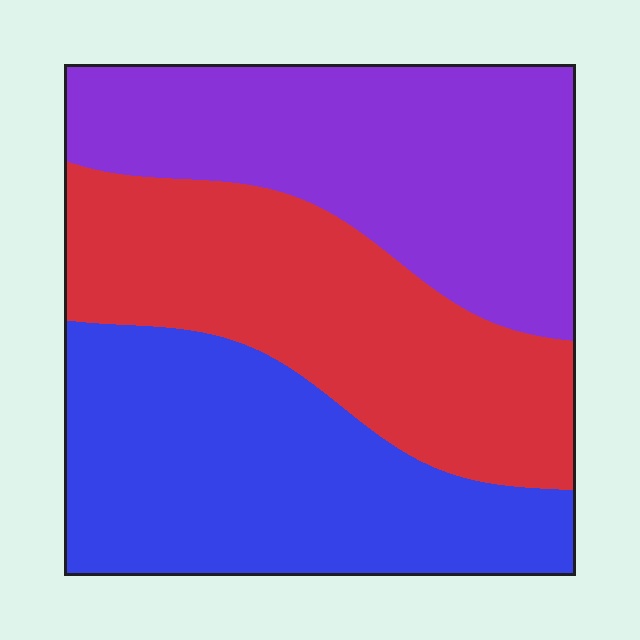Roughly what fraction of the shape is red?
Red takes up about one third (1/3) of the shape.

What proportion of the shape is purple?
Purple covers roughly 35% of the shape.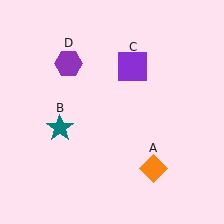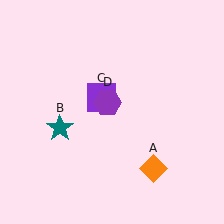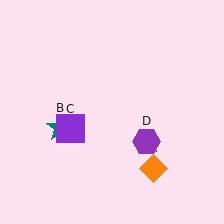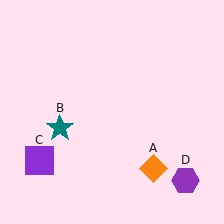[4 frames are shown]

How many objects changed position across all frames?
2 objects changed position: purple square (object C), purple hexagon (object D).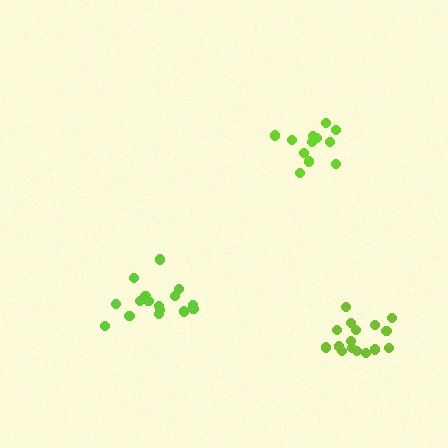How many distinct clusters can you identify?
There are 3 distinct clusters.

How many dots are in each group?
Group 1: 16 dots, Group 2: 12 dots, Group 3: 16 dots (44 total).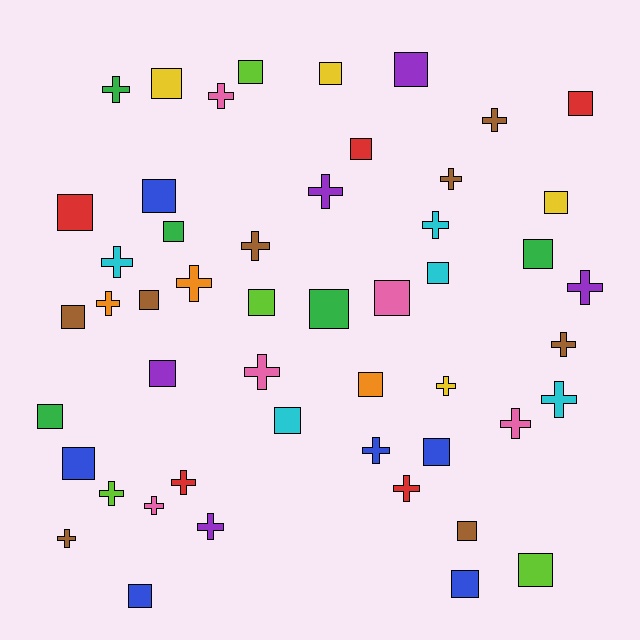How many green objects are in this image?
There are 5 green objects.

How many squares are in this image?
There are 27 squares.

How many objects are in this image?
There are 50 objects.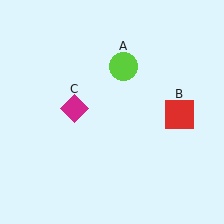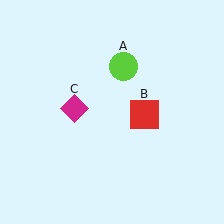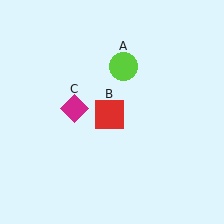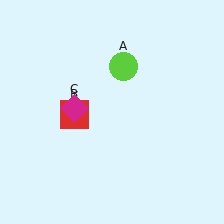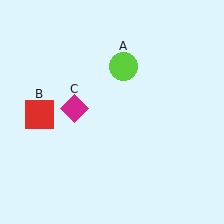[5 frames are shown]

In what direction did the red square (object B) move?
The red square (object B) moved left.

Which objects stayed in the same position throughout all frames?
Lime circle (object A) and magenta diamond (object C) remained stationary.